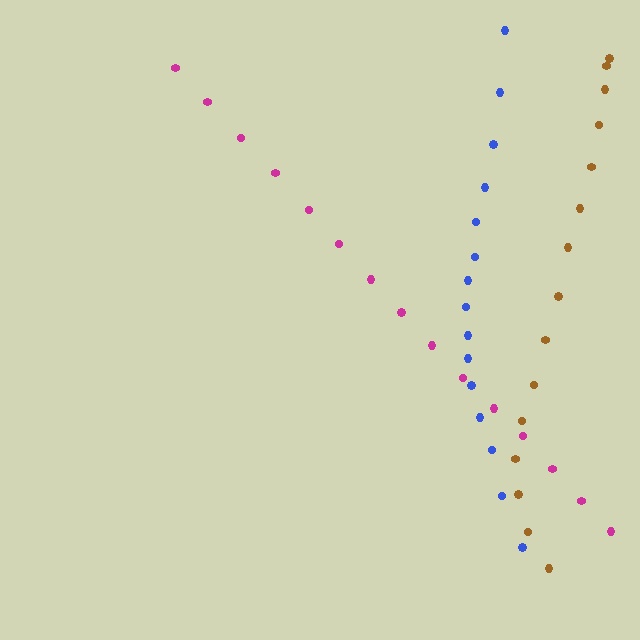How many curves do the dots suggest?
There are 3 distinct paths.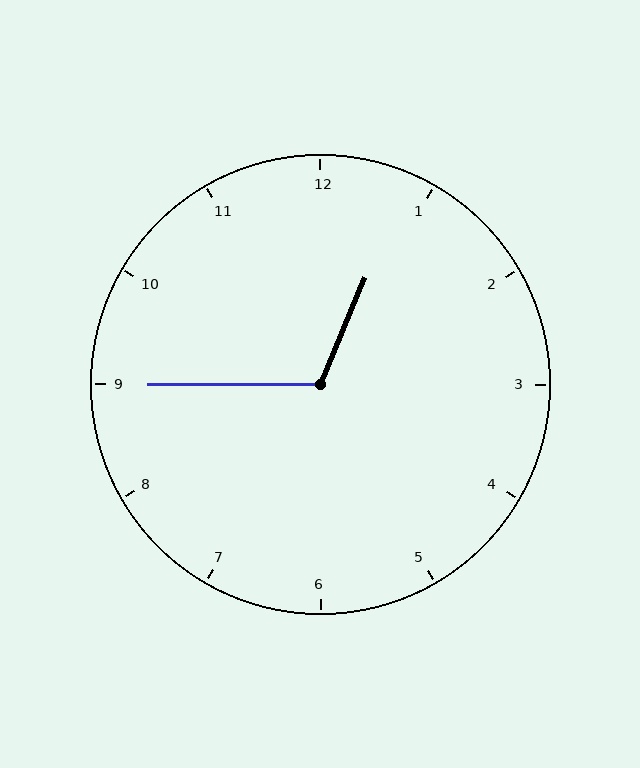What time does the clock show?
12:45.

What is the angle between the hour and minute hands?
Approximately 112 degrees.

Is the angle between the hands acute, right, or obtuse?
It is obtuse.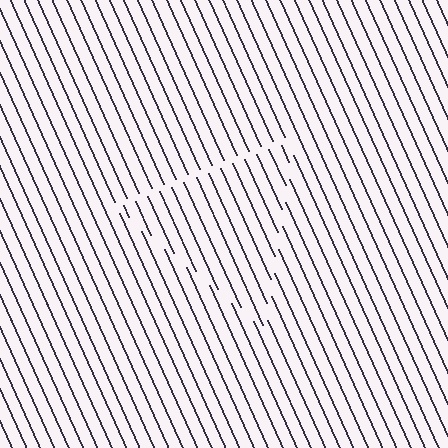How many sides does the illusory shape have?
3 sides — the line-ends trace a triangle.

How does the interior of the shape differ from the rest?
The interior of the shape contains the same grating, shifted by half a period — the contour is defined by the phase discontinuity where line-ends from the inner and outer gratings abut.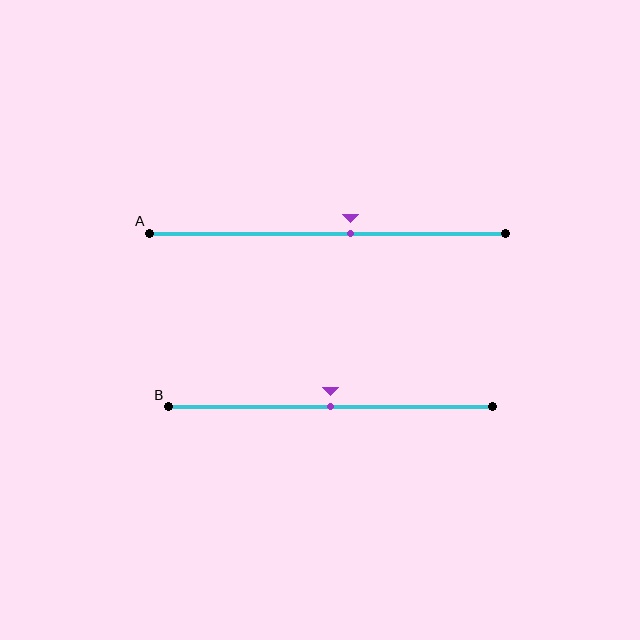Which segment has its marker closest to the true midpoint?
Segment B has its marker closest to the true midpoint.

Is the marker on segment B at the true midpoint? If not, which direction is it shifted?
Yes, the marker on segment B is at the true midpoint.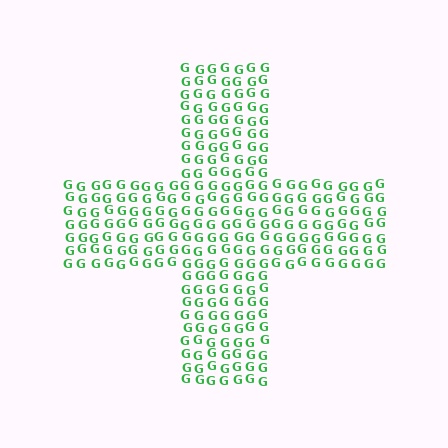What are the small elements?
The small elements are letter G's.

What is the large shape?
The large shape is a cross.